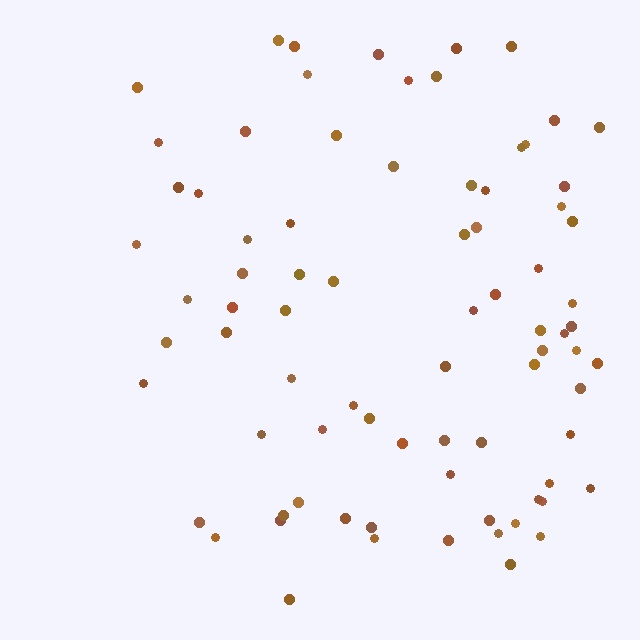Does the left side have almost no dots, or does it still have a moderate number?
Still a moderate number, just noticeably fewer than the right.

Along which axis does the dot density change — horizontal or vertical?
Horizontal.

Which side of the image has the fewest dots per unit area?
The left.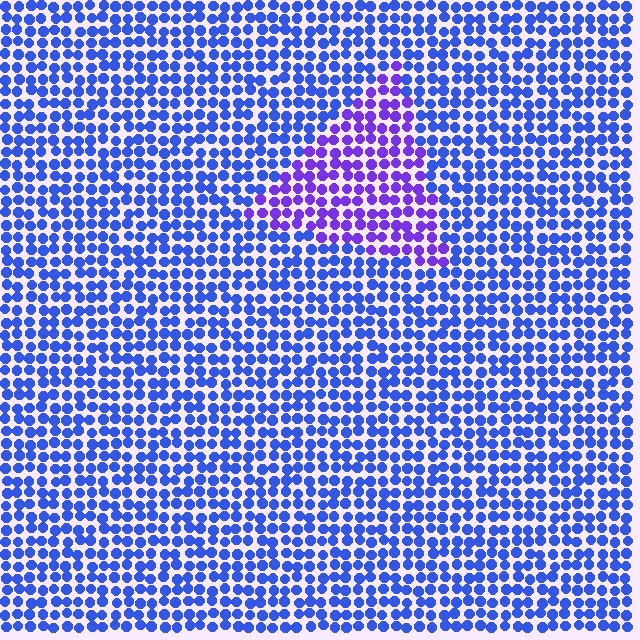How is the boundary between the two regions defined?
The boundary is defined purely by a slight shift in hue (about 36 degrees). Spacing, size, and orientation are identical on both sides.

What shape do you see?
I see a triangle.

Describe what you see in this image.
The image is filled with small blue elements in a uniform arrangement. A triangle-shaped region is visible where the elements are tinted to a slightly different hue, forming a subtle color boundary.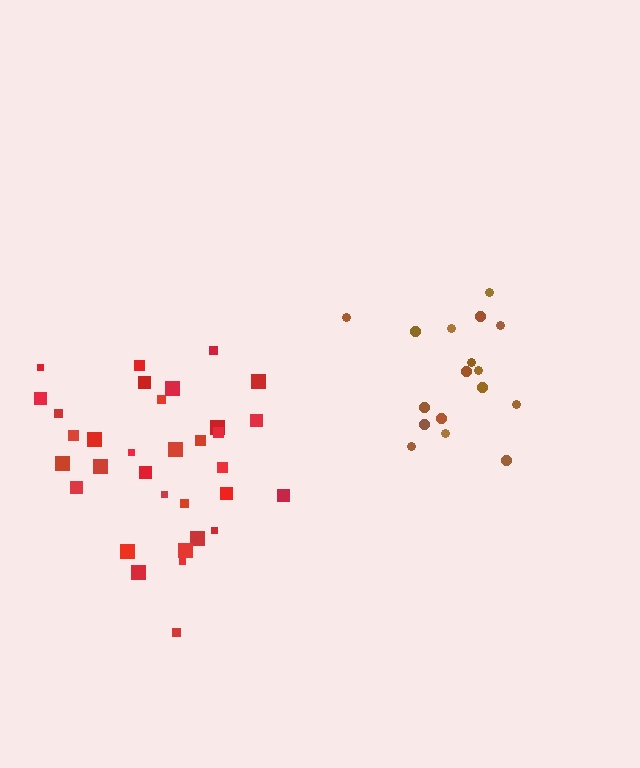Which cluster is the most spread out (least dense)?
Brown.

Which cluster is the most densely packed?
Red.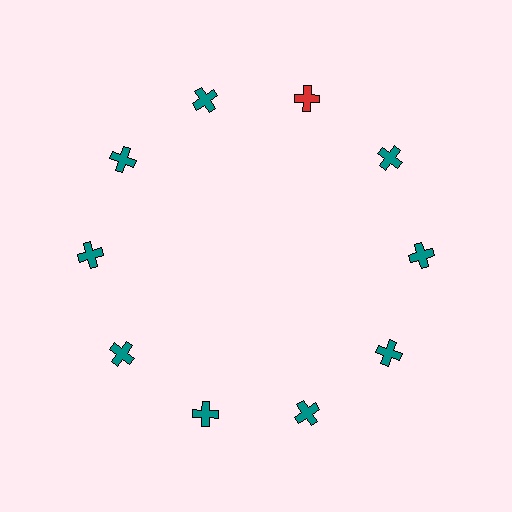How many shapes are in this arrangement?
There are 10 shapes arranged in a ring pattern.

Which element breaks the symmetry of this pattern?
The red cross at roughly the 1 o'clock position breaks the symmetry. All other shapes are teal crosses.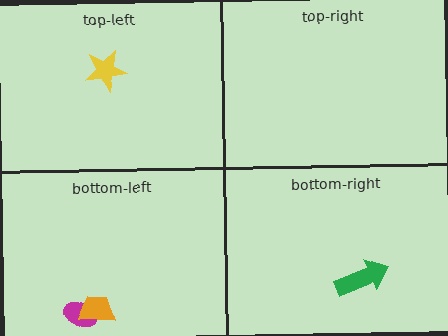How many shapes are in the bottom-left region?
2.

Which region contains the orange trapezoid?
The bottom-left region.